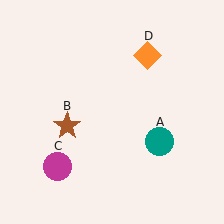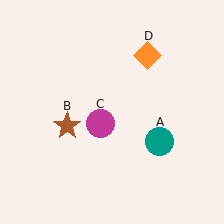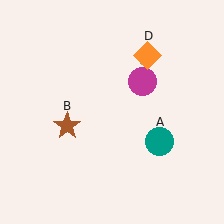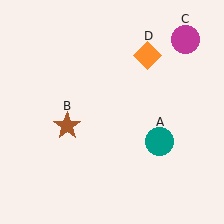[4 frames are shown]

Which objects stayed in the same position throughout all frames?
Teal circle (object A) and brown star (object B) and orange diamond (object D) remained stationary.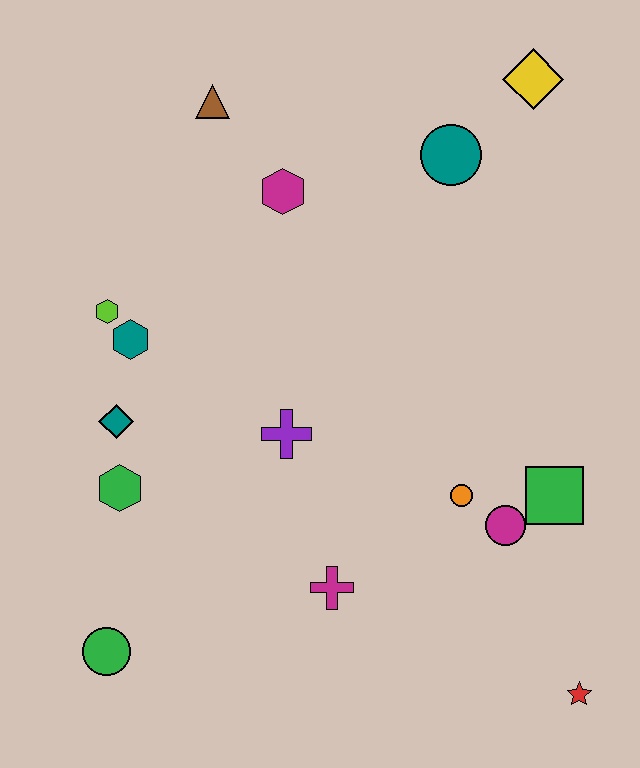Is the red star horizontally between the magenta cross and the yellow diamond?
No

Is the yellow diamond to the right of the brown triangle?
Yes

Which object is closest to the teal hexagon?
The lime hexagon is closest to the teal hexagon.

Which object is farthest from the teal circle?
The green circle is farthest from the teal circle.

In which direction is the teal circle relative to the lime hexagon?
The teal circle is to the right of the lime hexagon.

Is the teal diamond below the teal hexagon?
Yes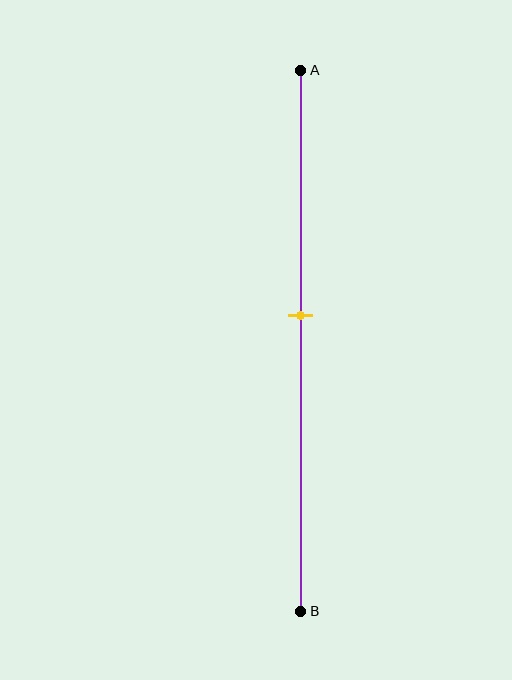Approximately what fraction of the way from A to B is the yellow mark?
The yellow mark is approximately 45% of the way from A to B.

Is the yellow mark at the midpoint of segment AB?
No, the mark is at about 45% from A, not at the 50% midpoint.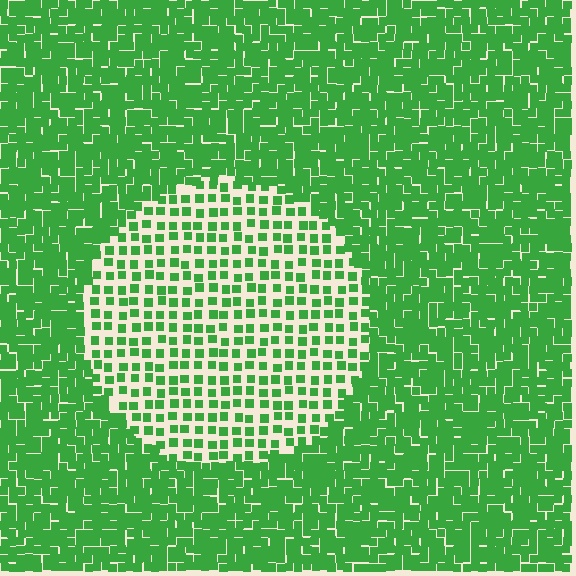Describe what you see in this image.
The image contains small green elements arranged at two different densities. A circle-shaped region is visible where the elements are less densely packed than the surrounding area.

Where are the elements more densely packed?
The elements are more densely packed outside the circle boundary.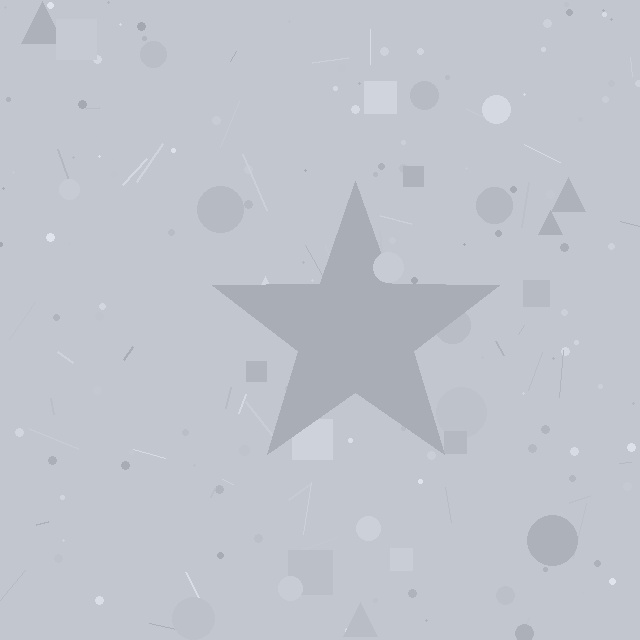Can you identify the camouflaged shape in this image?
The camouflaged shape is a star.